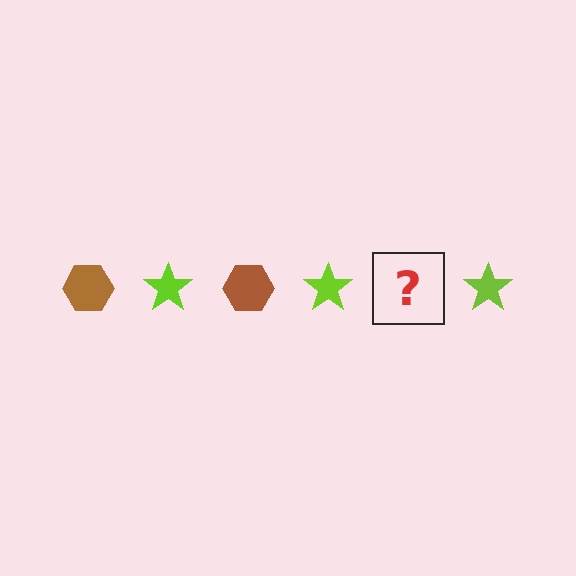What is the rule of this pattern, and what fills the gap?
The rule is that the pattern alternates between brown hexagon and lime star. The gap should be filled with a brown hexagon.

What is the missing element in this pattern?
The missing element is a brown hexagon.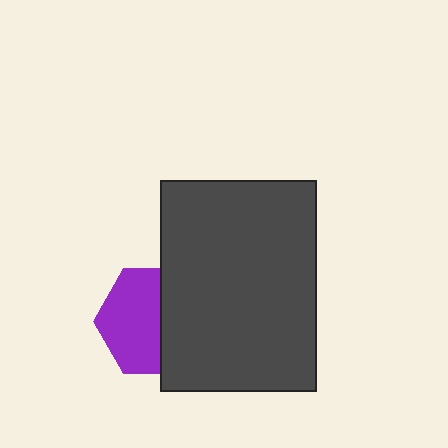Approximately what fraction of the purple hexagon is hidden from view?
Roughly 44% of the purple hexagon is hidden behind the dark gray rectangle.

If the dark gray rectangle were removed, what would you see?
You would see the complete purple hexagon.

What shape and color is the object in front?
The object in front is a dark gray rectangle.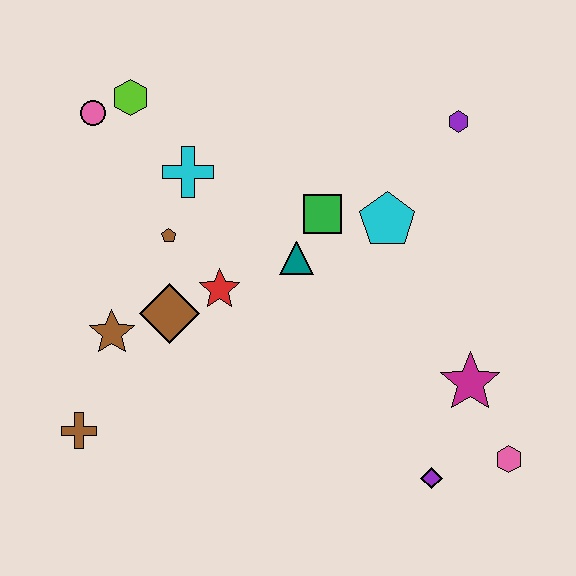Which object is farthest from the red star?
The pink hexagon is farthest from the red star.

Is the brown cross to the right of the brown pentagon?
No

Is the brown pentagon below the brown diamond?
No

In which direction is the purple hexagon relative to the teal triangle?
The purple hexagon is to the right of the teal triangle.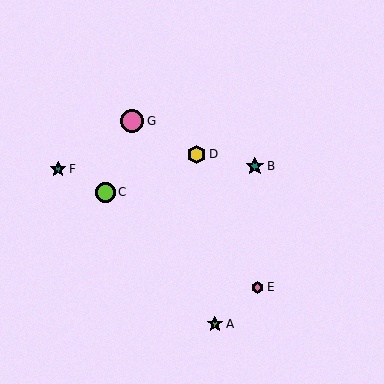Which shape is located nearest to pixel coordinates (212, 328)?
The green star (labeled A) at (215, 324) is nearest to that location.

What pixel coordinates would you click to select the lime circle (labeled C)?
Click at (105, 192) to select the lime circle C.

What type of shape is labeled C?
Shape C is a lime circle.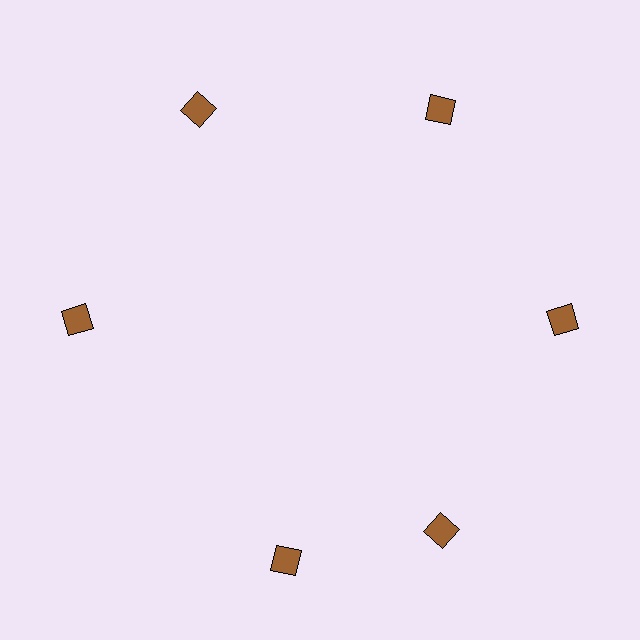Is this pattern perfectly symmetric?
No. The 6 brown squares are arranged in a ring, but one element near the 7 o'clock position is rotated out of alignment along the ring, breaking the 6-fold rotational symmetry.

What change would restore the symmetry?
The symmetry would be restored by rotating it back into even spacing with its neighbors so that all 6 squares sit at equal angles and equal distance from the center.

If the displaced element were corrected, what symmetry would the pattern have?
It would have 6-fold rotational symmetry — the pattern would map onto itself every 60 degrees.